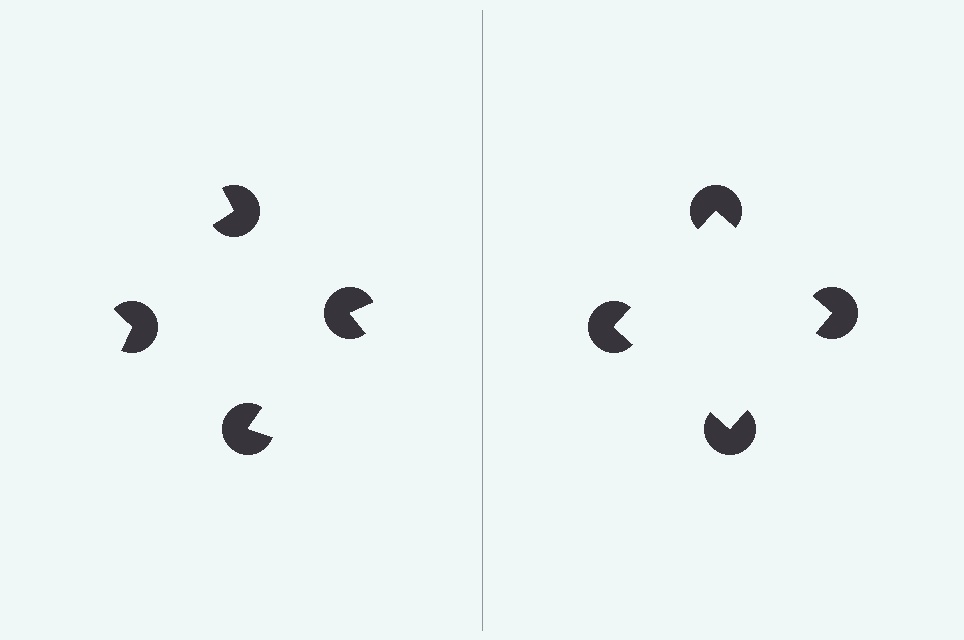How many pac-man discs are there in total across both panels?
8 — 4 on each side.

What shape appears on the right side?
An illusory square.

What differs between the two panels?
The pac-man discs are positioned identically on both sides; only the wedge orientations differ. On the right they align to a square; on the left they are misaligned.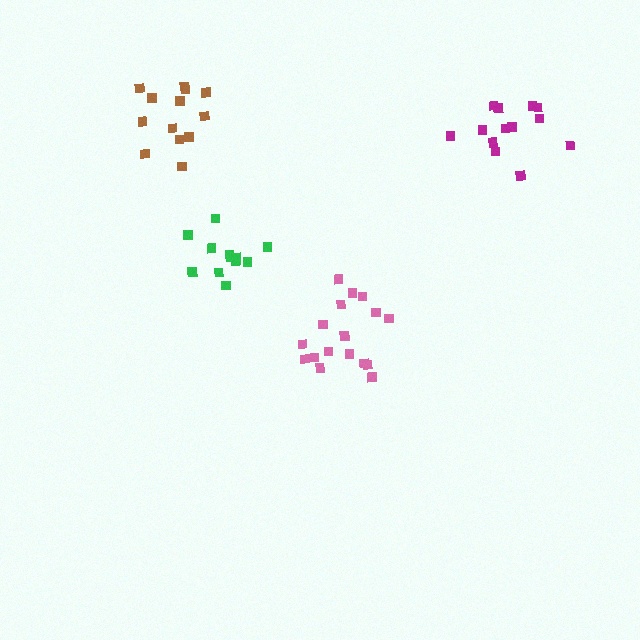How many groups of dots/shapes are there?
There are 4 groups.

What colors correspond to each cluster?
The clusters are colored: magenta, pink, green, brown.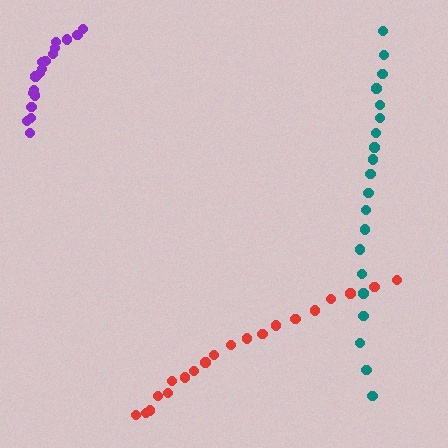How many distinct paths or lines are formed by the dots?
There are 3 distinct paths.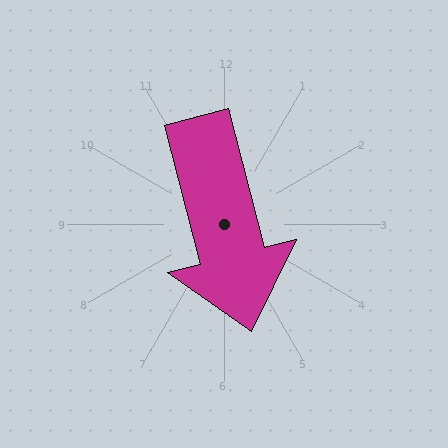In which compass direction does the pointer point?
South.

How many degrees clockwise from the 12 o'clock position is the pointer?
Approximately 166 degrees.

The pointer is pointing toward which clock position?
Roughly 6 o'clock.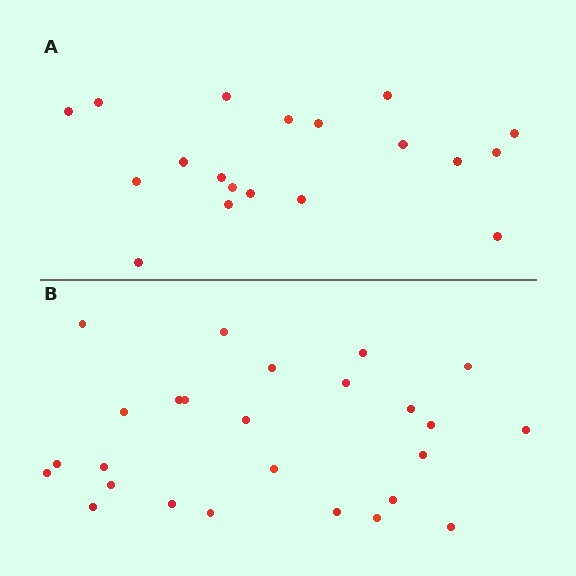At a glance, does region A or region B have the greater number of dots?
Region B (the bottom region) has more dots.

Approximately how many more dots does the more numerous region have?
Region B has roughly 8 or so more dots than region A.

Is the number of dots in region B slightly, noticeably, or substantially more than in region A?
Region B has noticeably more, but not dramatically so. The ratio is roughly 1.4 to 1.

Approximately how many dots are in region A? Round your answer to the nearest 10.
About 20 dots. (The exact count is 19, which rounds to 20.)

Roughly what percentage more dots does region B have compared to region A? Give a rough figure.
About 35% more.